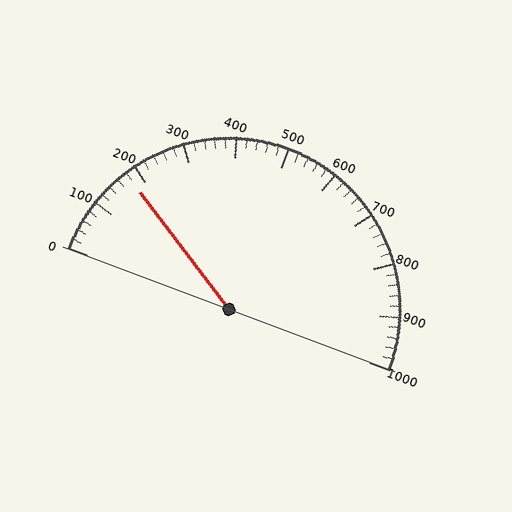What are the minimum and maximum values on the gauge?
The gauge ranges from 0 to 1000.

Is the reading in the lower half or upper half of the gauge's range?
The reading is in the lower half of the range (0 to 1000).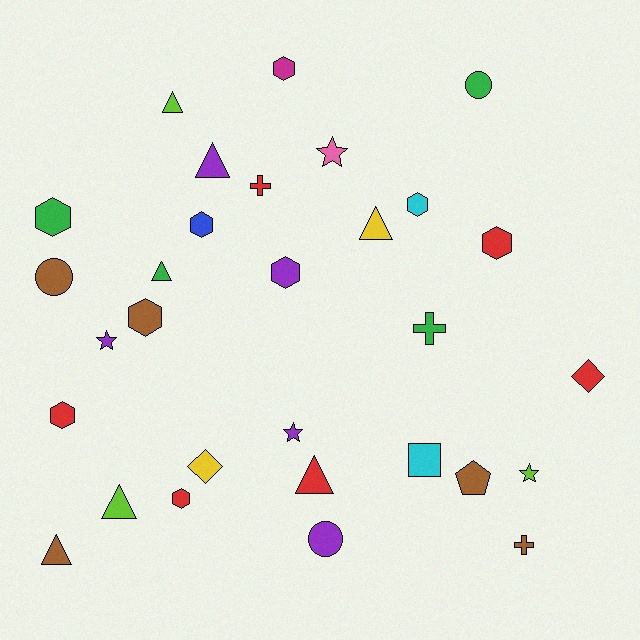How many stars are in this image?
There are 4 stars.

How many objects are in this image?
There are 30 objects.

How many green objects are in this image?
There are 4 green objects.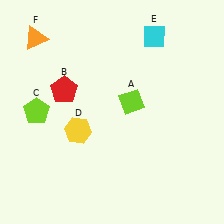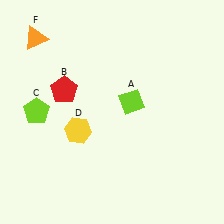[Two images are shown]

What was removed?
The cyan diamond (E) was removed in Image 2.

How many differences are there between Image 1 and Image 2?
There is 1 difference between the two images.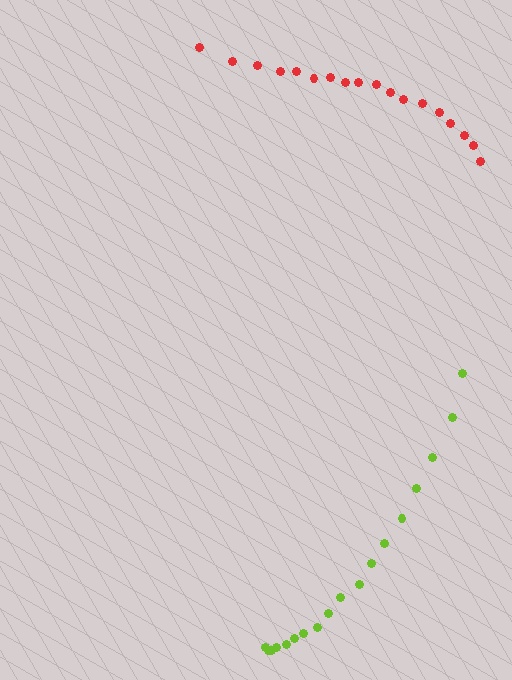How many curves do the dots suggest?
There are 2 distinct paths.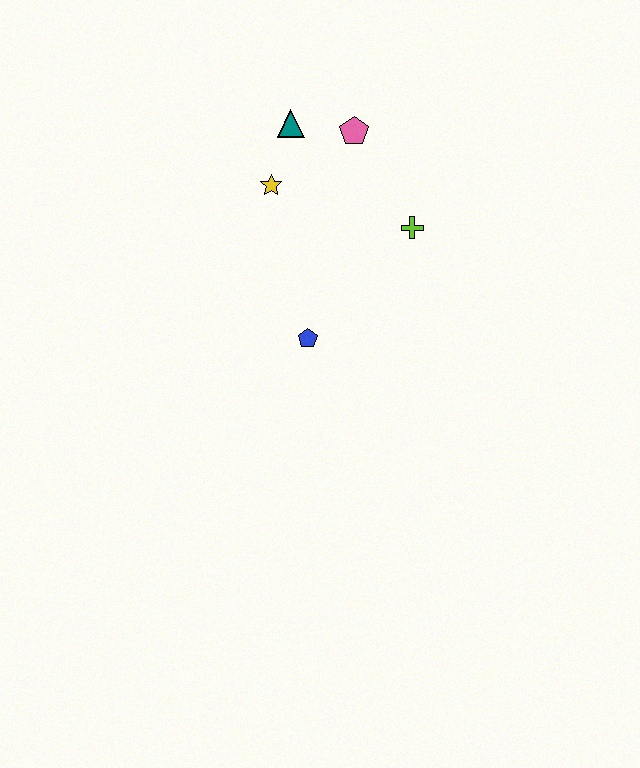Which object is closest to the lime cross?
The pink pentagon is closest to the lime cross.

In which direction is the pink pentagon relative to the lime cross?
The pink pentagon is above the lime cross.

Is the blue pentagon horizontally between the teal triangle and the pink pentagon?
Yes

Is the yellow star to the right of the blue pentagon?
No